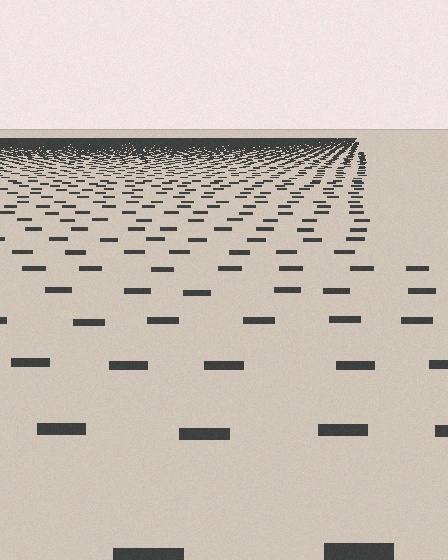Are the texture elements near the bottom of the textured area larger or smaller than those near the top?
Larger. Near the bottom, elements are closer to the viewer and appear at a bigger on-screen size.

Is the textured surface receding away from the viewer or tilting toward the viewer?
The surface is receding away from the viewer. Texture elements get smaller and denser toward the top.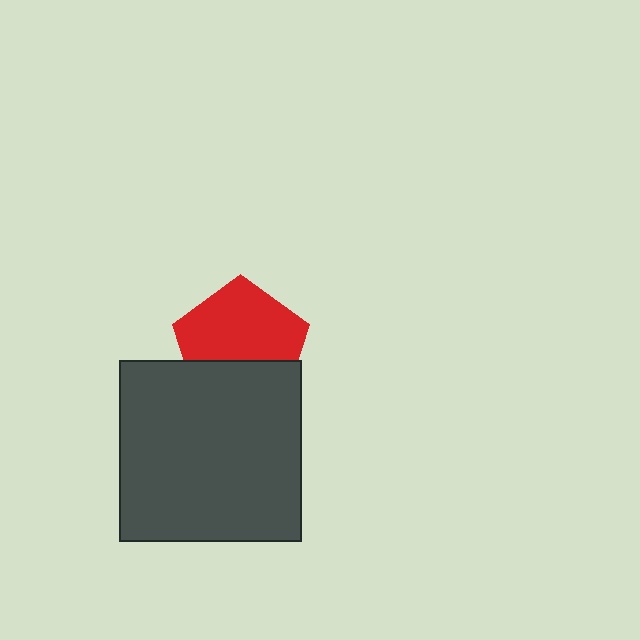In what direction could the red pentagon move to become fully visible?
The red pentagon could move up. That would shift it out from behind the dark gray square entirely.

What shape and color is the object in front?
The object in front is a dark gray square.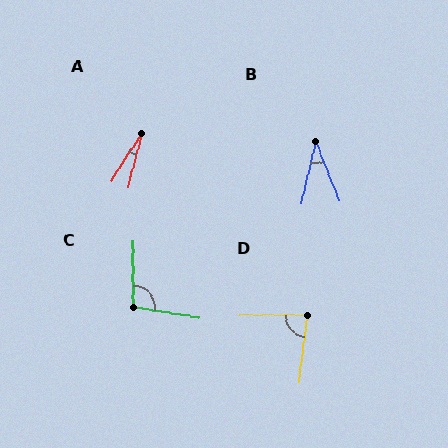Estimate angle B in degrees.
Approximately 35 degrees.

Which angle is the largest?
C, at approximately 100 degrees.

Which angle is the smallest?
A, at approximately 19 degrees.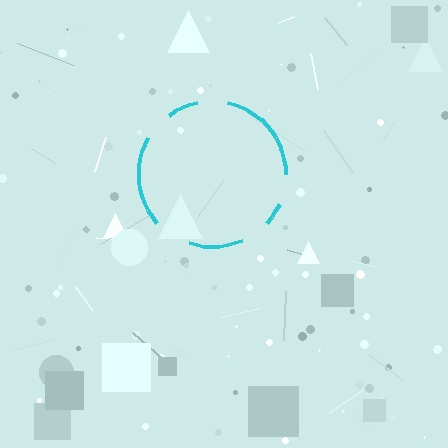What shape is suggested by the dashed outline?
The dashed outline suggests a circle.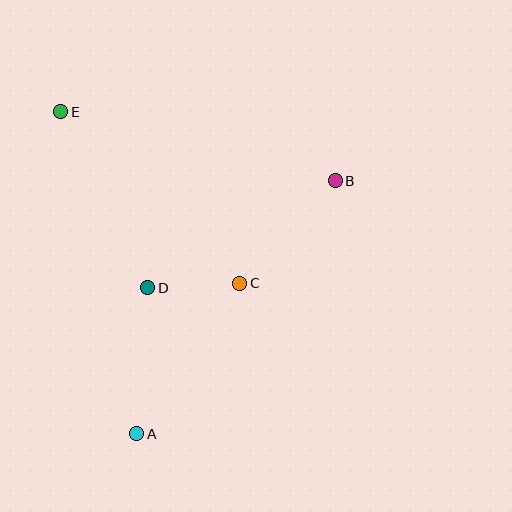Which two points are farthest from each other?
Points A and E are farthest from each other.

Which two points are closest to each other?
Points C and D are closest to each other.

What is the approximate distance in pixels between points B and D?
The distance between B and D is approximately 216 pixels.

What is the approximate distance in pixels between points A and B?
The distance between A and B is approximately 321 pixels.